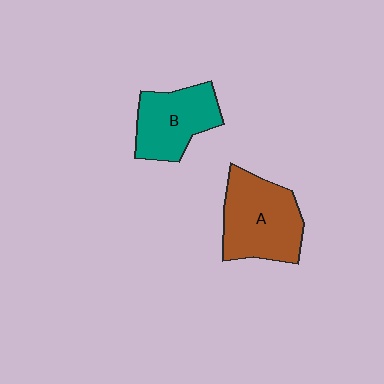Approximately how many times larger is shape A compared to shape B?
Approximately 1.3 times.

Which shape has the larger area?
Shape A (brown).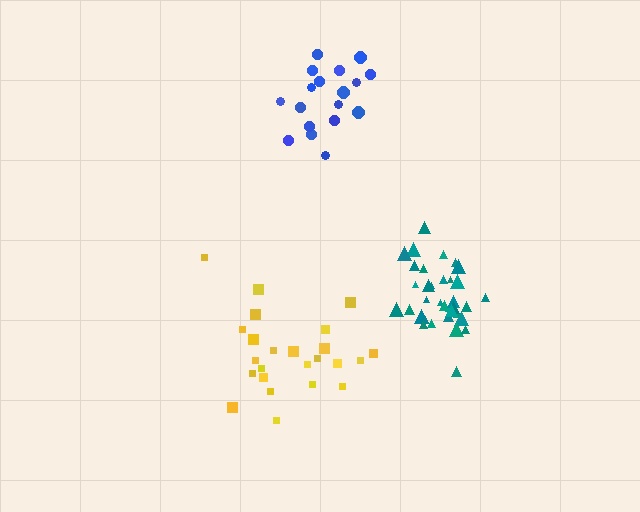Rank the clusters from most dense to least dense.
teal, blue, yellow.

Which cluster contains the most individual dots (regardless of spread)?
Teal (35).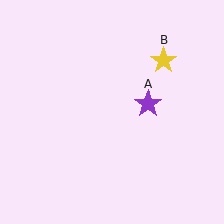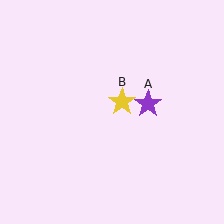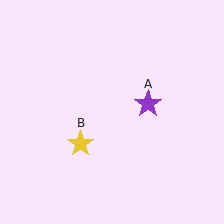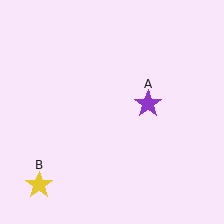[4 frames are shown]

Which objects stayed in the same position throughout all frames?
Purple star (object A) remained stationary.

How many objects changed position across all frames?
1 object changed position: yellow star (object B).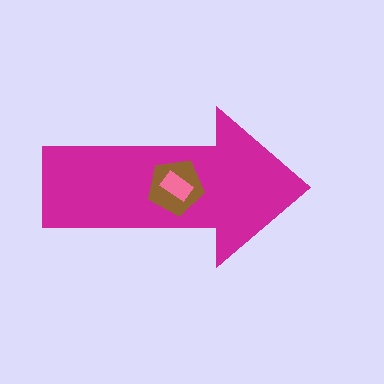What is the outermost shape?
The magenta arrow.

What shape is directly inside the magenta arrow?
The brown pentagon.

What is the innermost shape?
The pink rectangle.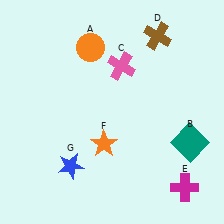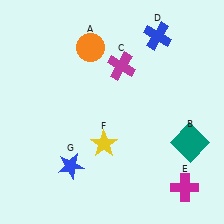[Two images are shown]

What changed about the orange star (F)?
In Image 1, F is orange. In Image 2, it changed to yellow.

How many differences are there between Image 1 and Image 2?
There are 3 differences between the two images.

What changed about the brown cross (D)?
In Image 1, D is brown. In Image 2, it changed to blue.